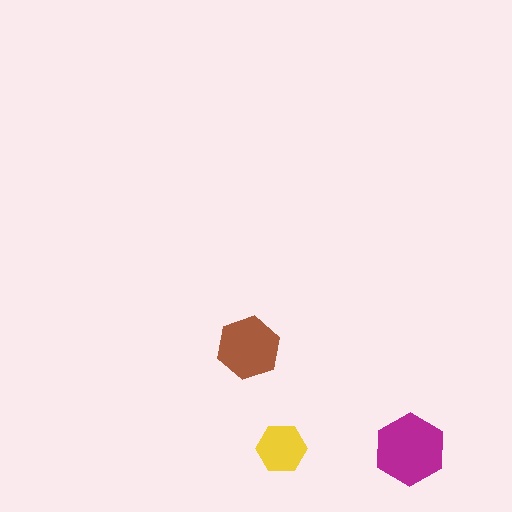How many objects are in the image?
There are 3 objects in the image.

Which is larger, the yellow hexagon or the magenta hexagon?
The magenta one.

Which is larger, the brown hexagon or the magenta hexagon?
The magenta one.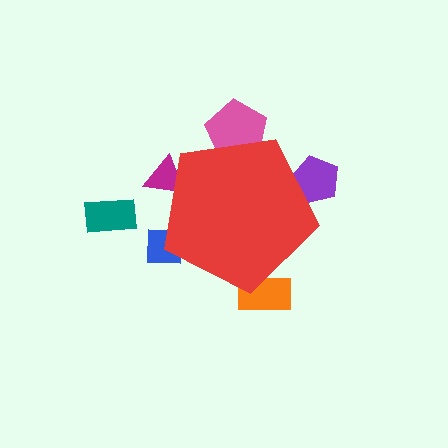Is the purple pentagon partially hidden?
Yes, the purple pentagon is partially hidden behind the red pentagon.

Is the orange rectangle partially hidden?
Yes, the orange rectangle is partially hidden behind the red pentagon.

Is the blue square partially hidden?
Yes, the blue square is partially hidden behind the red pentagon.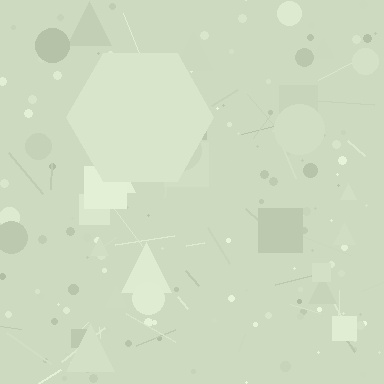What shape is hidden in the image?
A hexagon is hidden in the image.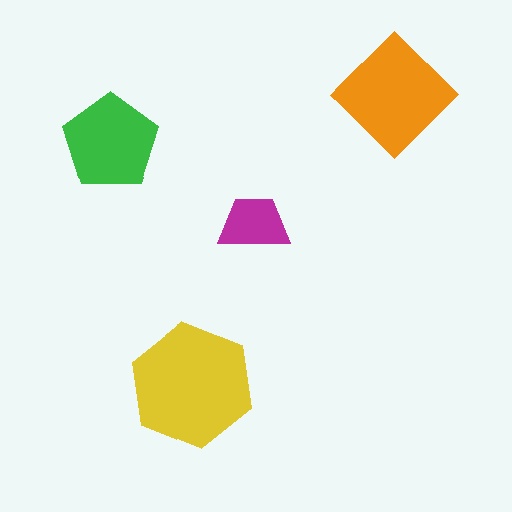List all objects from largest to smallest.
The yellow hexagon, the orange diamond, the green pentagon, the magenta trapezoid.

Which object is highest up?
The orange diamond is topmost.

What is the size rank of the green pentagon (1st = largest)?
3rd.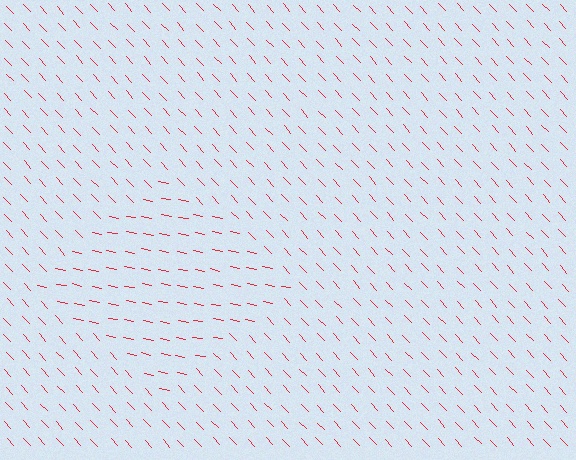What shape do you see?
I see a diamond.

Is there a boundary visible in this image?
Yes, there is a texture boundary formed by a change in line orientation.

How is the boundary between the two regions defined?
The boundary is defined purely by a change in line orientation (approximately 35 degrees difference). All lines are the same color and thickness.